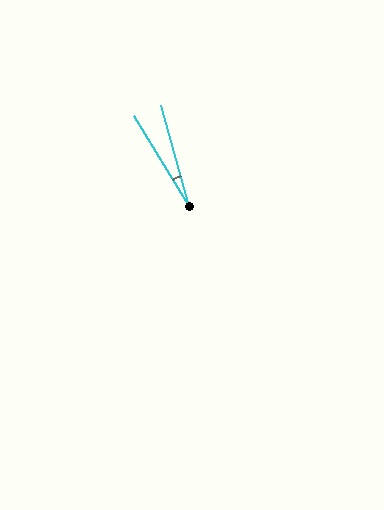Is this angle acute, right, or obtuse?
It is acute.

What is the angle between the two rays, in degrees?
Approximately 16 degrees.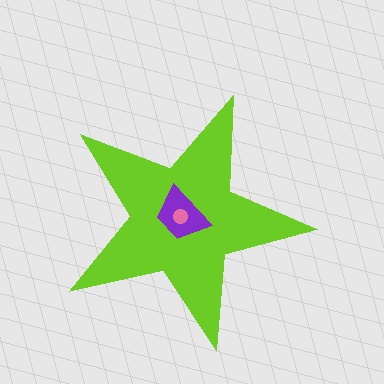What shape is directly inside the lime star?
The purple trapezoid.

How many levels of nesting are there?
3.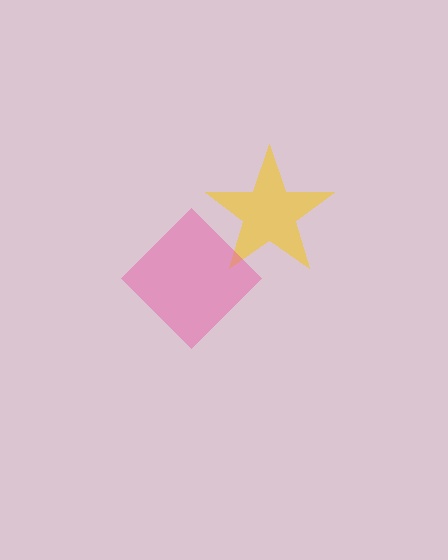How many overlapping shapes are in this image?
There are 2 overlapping shapes in the image.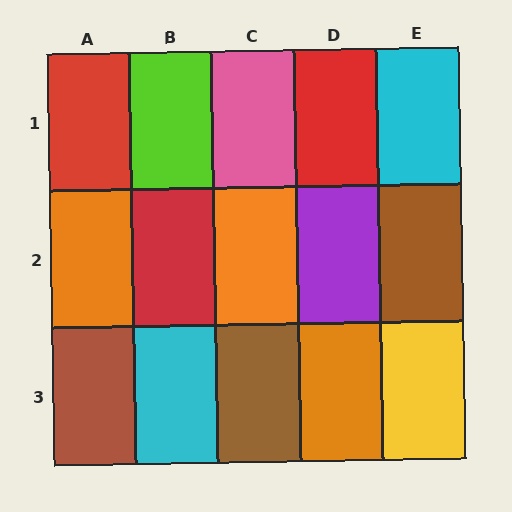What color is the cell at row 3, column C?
Brown.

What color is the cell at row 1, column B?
Lime.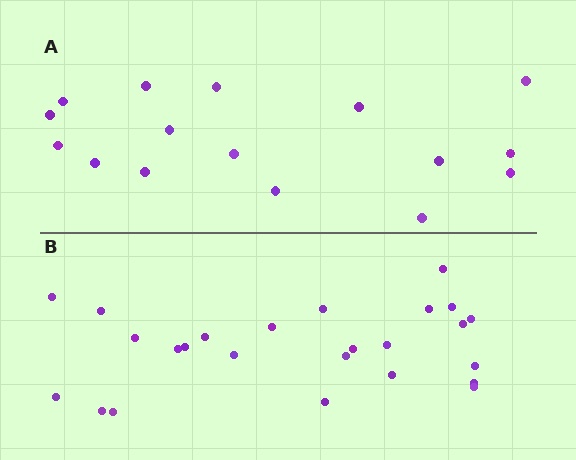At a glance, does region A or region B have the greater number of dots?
Region B (the bottom region) has more dots.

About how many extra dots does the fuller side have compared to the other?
Region B has roughly 8 or so more dots than region A.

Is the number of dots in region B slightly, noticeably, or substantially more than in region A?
Region B has substantially more. The ratio is roughly 1.6 to 1.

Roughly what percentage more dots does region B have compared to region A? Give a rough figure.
About 55% more.